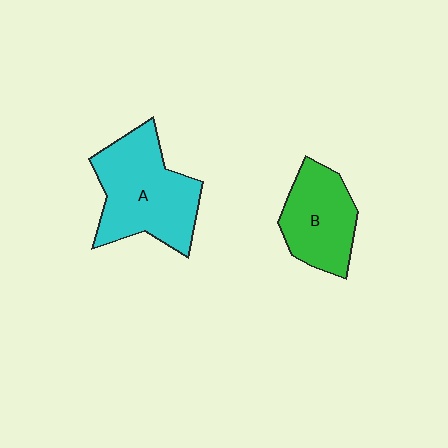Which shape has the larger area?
Shape A (cyan).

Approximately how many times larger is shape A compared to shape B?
Approximately 1.4 times.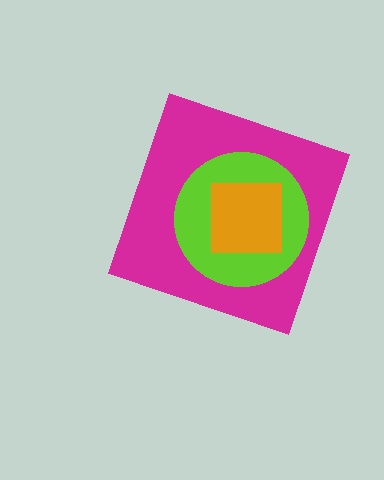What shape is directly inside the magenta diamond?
The lime circle.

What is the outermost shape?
The magenta diamond.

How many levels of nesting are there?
3.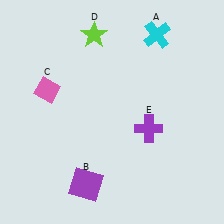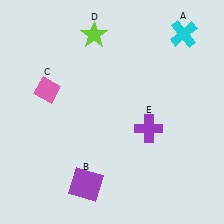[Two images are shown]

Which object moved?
The cyan cross (A) moved right.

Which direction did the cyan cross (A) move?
The cyan cross (A) moved right.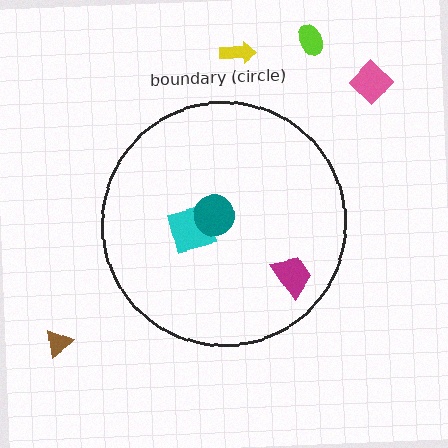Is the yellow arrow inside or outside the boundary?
Outside.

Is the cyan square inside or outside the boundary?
Inside.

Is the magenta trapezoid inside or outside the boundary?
Inside.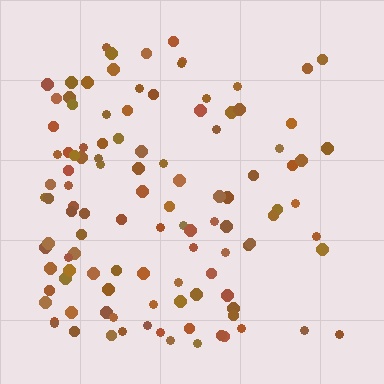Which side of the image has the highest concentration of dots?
The left.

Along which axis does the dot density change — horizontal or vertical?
Horizontal.